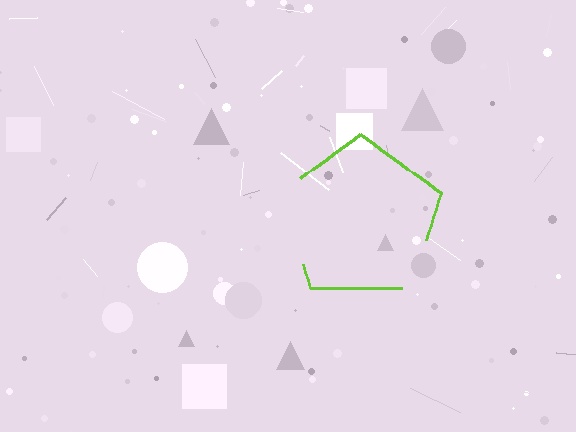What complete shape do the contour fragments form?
The contour fragments form a pentagon.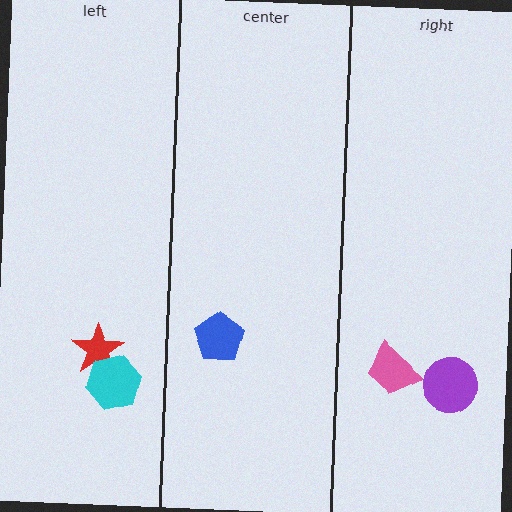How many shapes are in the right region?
2.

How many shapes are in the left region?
2.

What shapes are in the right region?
The pink trapezoid, the purple circle.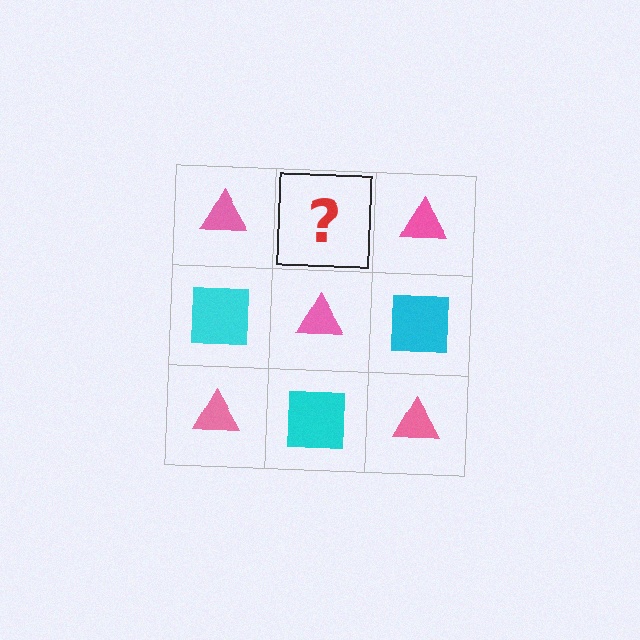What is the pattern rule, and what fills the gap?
The rule is that it alternates pink triangle and cyan square in a checkerboard pattern. The gap should be filled with a cyan square.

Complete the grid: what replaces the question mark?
The question mark should be replaced with a cyan square.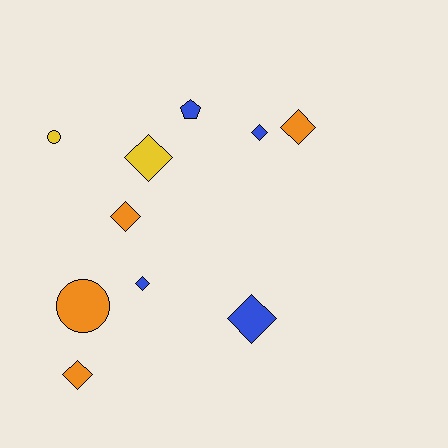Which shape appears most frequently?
Diamond, with 7 objects.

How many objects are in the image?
There are 10 objects.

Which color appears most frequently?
Orange, with 4 objects.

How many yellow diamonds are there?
There is 1 yellow diamond.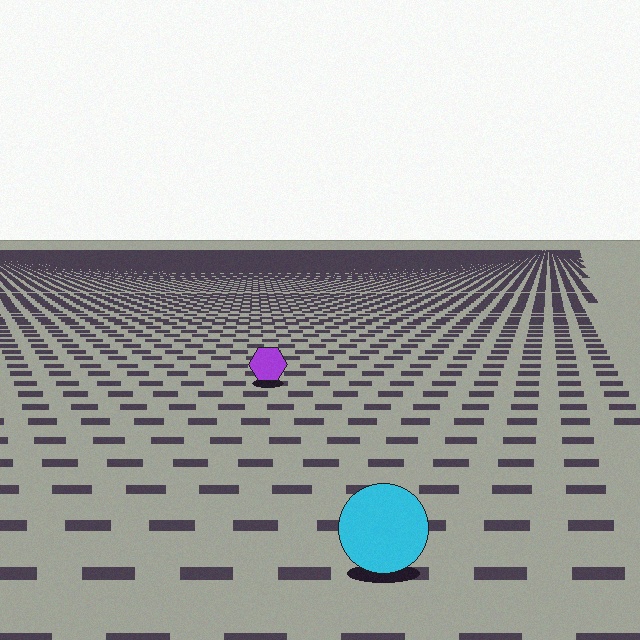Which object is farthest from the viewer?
The purple hexagon is farthest from the viewer. It appears smaller and the ground texture around it is denser.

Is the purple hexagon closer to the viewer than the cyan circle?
No. The cyan circle is closer — you can tell from the texture gradient: the ground texture is coarser near it.